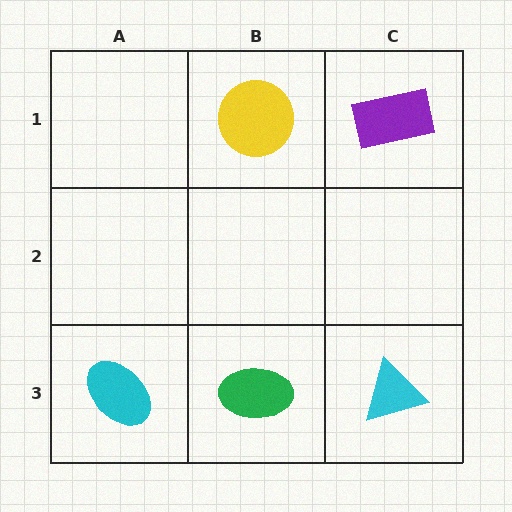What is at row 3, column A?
A cyan ellipse.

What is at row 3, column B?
A green ellipse.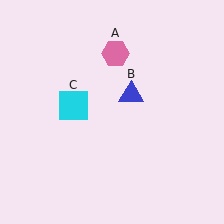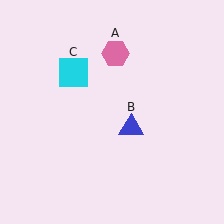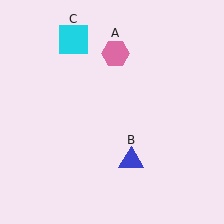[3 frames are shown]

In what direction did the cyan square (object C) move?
The cyan square (object C) moved up.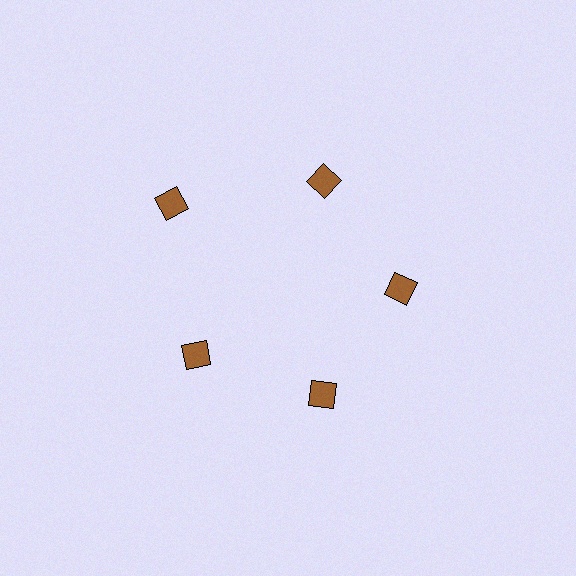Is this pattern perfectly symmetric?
No. The 5 brown squares are arranged in a ring, but one element near the 10 o'clock position is pushed outward from the center, breaking the 5-fold rotational symmetry.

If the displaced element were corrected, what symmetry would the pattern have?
It would have 5-fold rotational symmetry — the pattern would map onto itself every 72 degrees.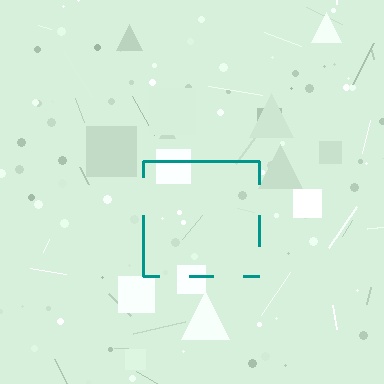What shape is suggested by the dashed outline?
The dashed outline suggests a square.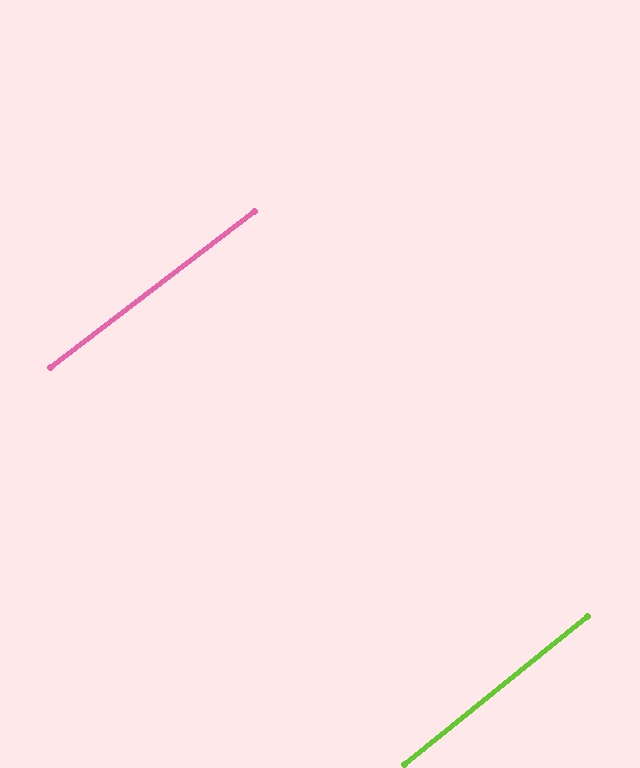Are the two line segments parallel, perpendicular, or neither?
Parallel — their directions differ by only 1.4°.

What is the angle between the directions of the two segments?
Approximately 1 degree.